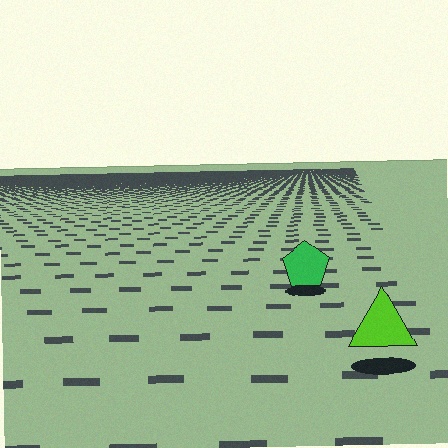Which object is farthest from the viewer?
The green pentagon is farthest from the viewer. It appears smaller and the ground texture around it is denser.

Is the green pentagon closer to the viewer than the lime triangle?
No. The lime triangle is closer — you can tell from the texture gradient: the ground texture is coarser near it.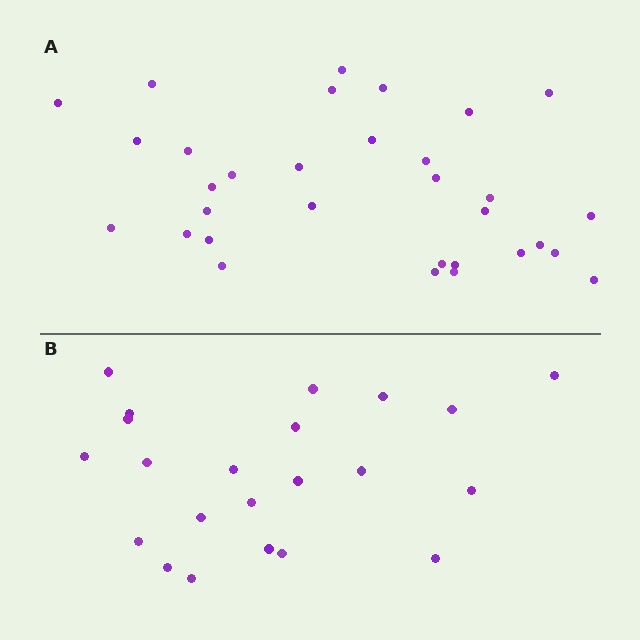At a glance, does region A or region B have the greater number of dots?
Region A (the top region) has more dots.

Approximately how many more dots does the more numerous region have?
Region A has roughly 10 or so more dots than region B.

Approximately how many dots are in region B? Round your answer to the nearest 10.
About 20 dots. (The exact count is 22, which rounds to 20.)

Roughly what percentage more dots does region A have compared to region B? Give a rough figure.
About 45% more.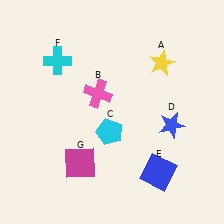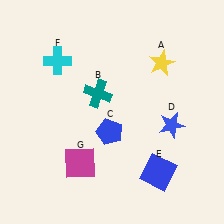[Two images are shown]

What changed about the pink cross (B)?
In Image 1, B is pink. In Image 2, it changed to teal.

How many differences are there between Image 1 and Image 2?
There are 2 differences between the two images.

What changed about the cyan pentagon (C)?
In Image 1, C is cyan. In Image 2, it changed to blue.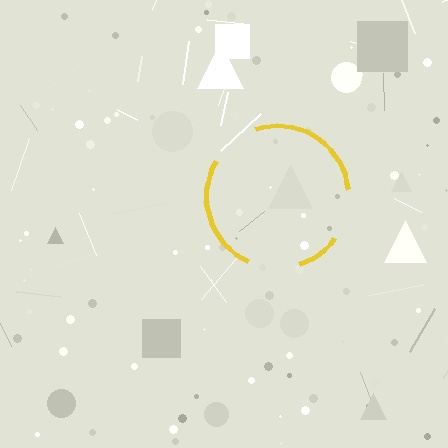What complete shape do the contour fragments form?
The contour fragments form a circle.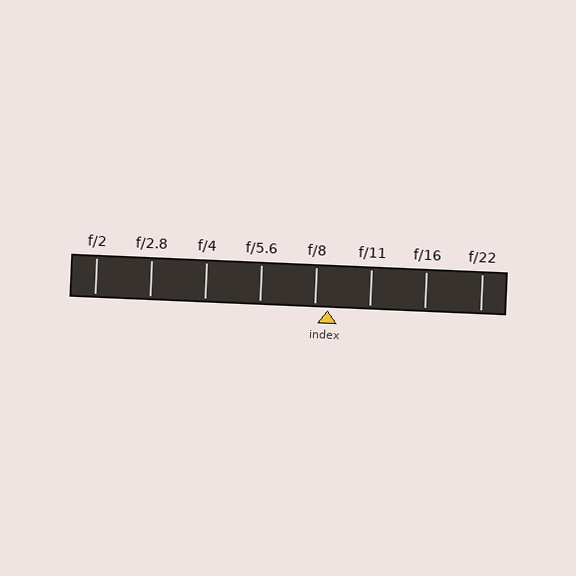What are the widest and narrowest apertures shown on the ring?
The widest aperture shown is f/2 and the narrowest is f/22.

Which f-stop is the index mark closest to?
The index mark is closest to f/8.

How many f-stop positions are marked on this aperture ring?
There are 8 f-stop positions marked.